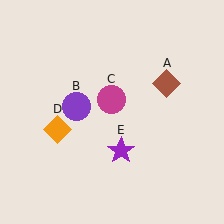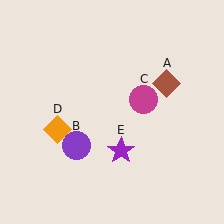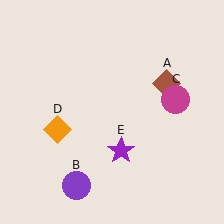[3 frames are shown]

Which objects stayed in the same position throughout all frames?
Brown diamond (object A) and orange diamond (object D) and purple star (object E) remained stationary.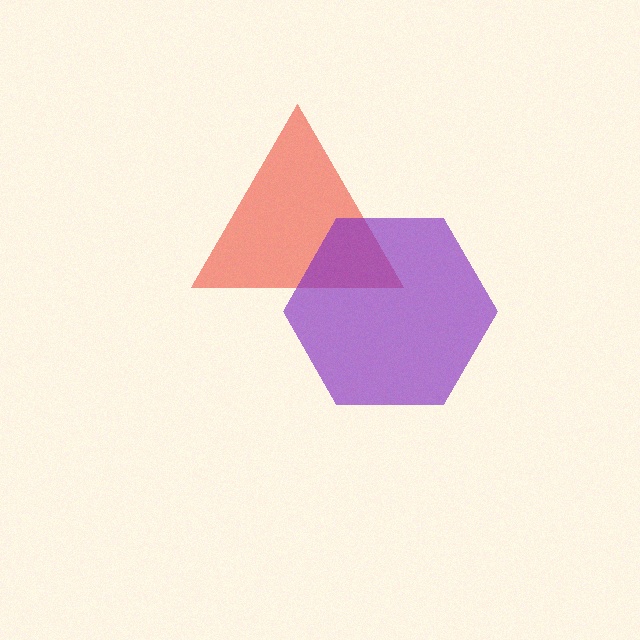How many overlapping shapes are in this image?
There are 2 overlapping shapes in the image.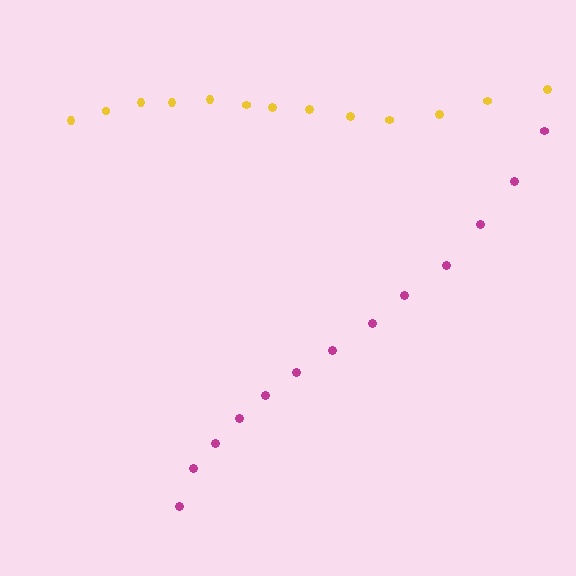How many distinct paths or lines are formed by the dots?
There are 2 distinct paths.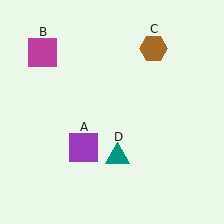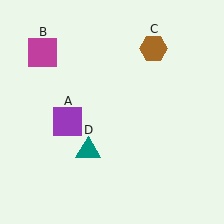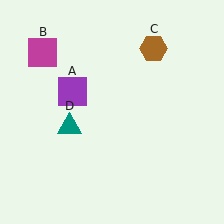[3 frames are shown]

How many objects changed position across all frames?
2 objects changed position: purple square (object A), teal triangle (object D).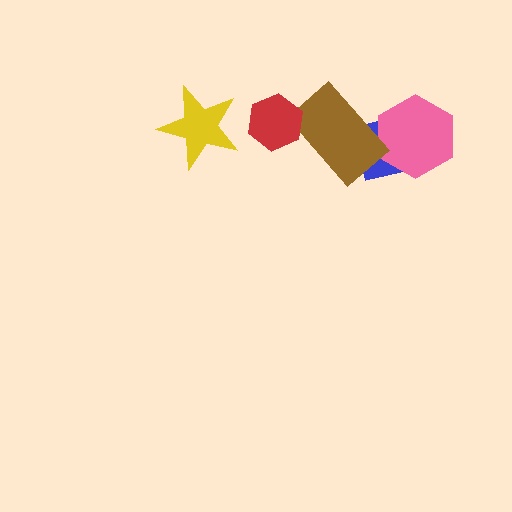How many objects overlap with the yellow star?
0 objects overlap with the yellow star.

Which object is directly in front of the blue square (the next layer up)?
The pink hexagon is directly in front of the blue square.